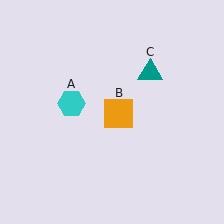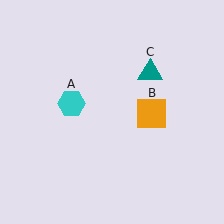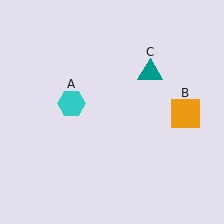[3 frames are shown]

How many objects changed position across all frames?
1 object changed position: orange square (object B).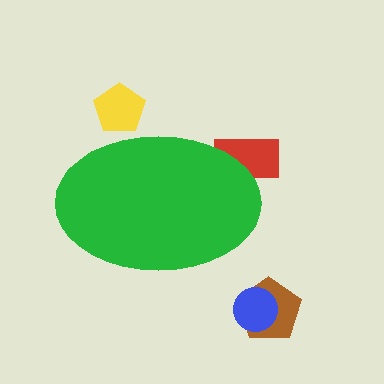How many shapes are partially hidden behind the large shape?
2 shapes are partially hidden.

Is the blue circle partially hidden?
No, the blue circle is fully visible.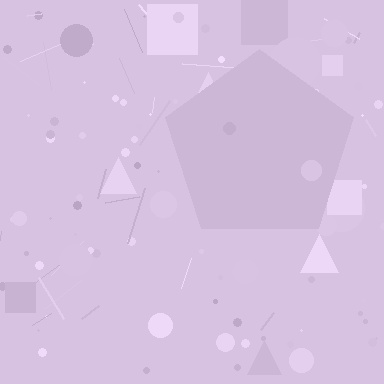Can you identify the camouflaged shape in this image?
The camouflaged shape is a pentagon.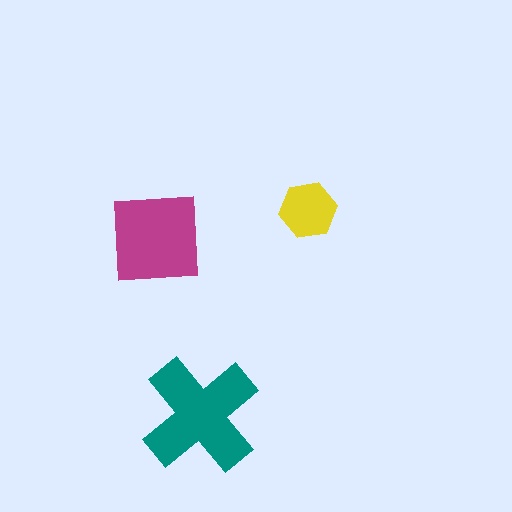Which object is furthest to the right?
The yellow hexagon is rightmost.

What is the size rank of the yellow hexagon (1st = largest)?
3rd.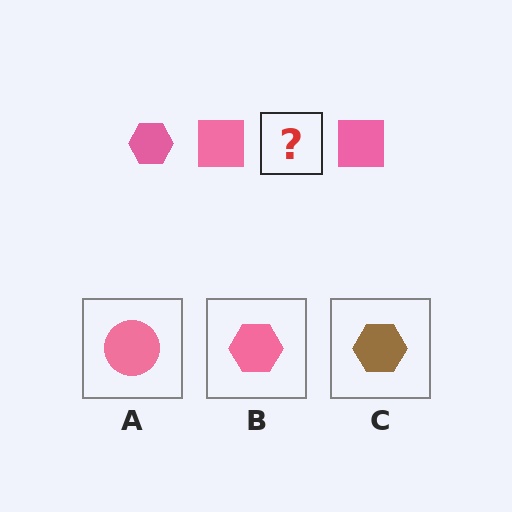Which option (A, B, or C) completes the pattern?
B.